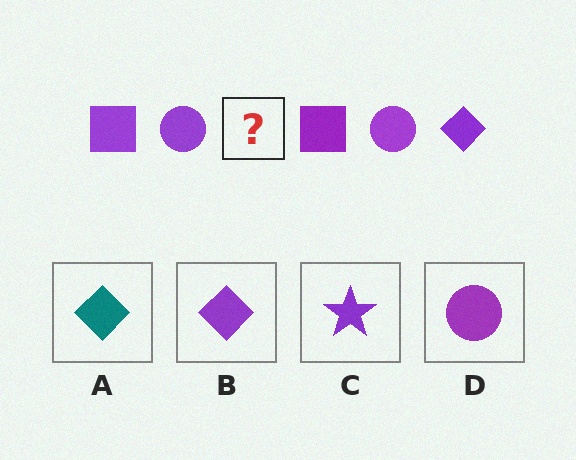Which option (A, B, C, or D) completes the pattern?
B.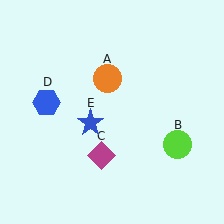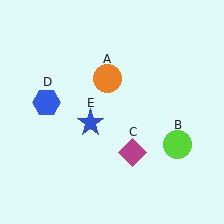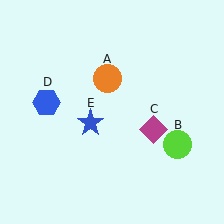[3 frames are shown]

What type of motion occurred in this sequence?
The magenta diamond (object C) rotated counterclockwise around the center of the scene.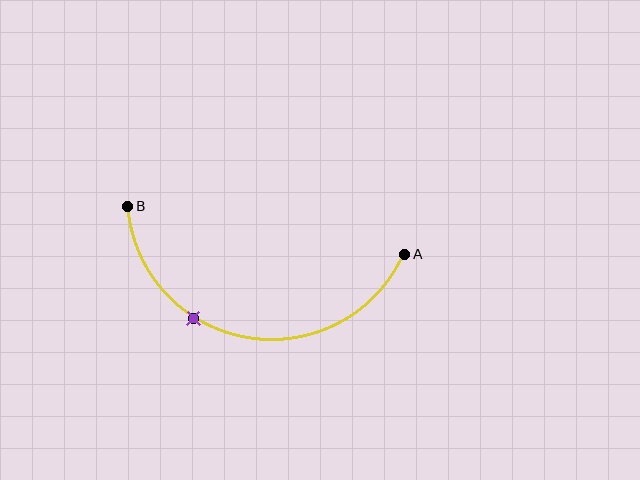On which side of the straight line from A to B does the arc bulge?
The arc bulges below the straight line connecting A and B.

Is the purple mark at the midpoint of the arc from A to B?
No. The purple mark lies on the arc but is closer to endpoint B. The arc midpoint would be at the point on the curve equidistant along the arc from both A and B.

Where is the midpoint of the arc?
The arc midpoint is the point on the curve farthest from the straight line joining A and B. It sits below that line.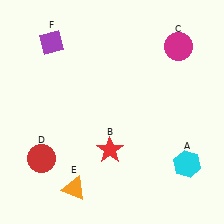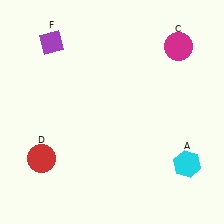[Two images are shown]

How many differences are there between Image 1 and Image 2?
There are 2 differences between the two images.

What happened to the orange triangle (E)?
The orange triangle (E) was removed in Image 2. It was in the bottom-left area of Image 1.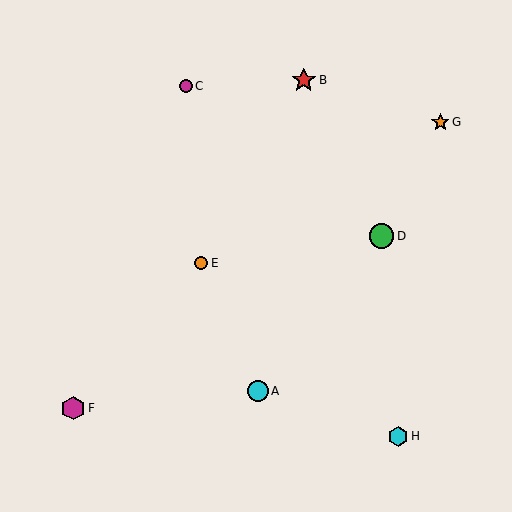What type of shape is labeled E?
Shape E is an orange circle.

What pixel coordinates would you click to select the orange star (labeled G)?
Click at (440, 122) to select the orange star G.